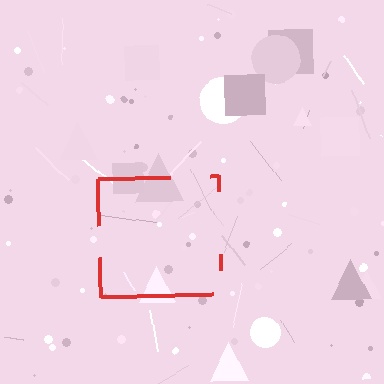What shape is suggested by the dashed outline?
The dashed outline suggests a square.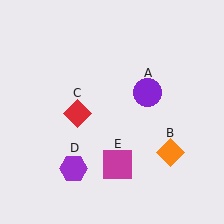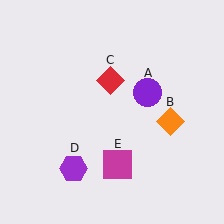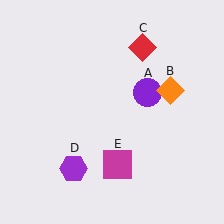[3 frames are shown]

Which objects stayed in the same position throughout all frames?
Purple circle (object A) and purple hexagon (object D) and magenta square (object E) remained stationary.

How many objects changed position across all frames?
2 objects changed position: orange diamond (object B), red diamond (object C).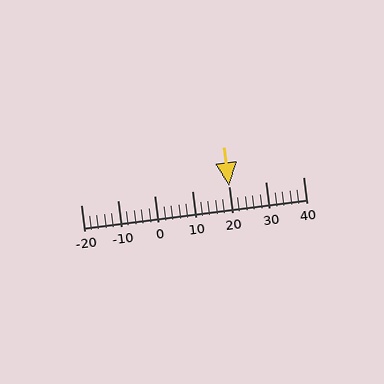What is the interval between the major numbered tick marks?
The major tick marks are spaced 10 units apart.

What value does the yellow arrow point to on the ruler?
The yellow arrow points to approximately 20.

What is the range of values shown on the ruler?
The ruler shows values from -20 to 40.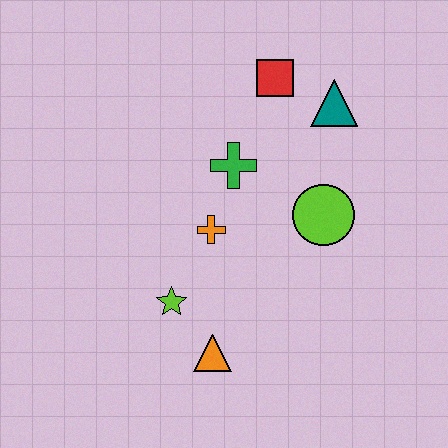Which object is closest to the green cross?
The orange cross is closest to the green cross.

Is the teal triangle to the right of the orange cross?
Yes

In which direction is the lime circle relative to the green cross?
The lime circle is to the right of the green cross.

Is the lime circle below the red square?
Yes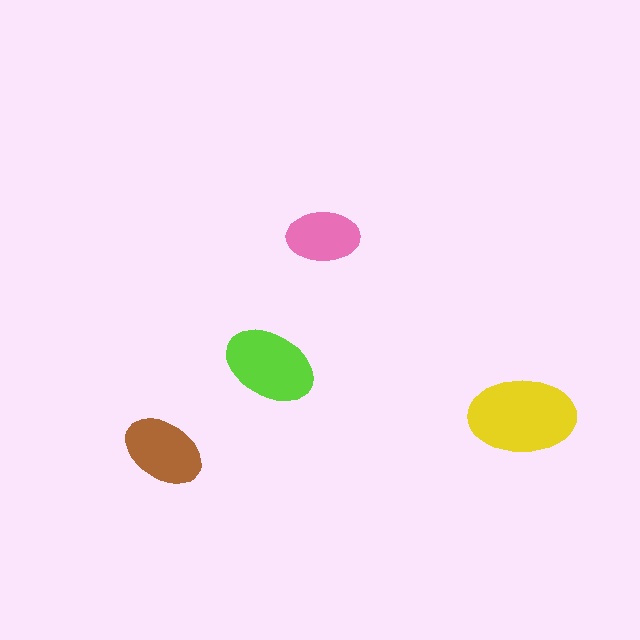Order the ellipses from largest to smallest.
the yellow one, the lime one, the brown one, the pink one.